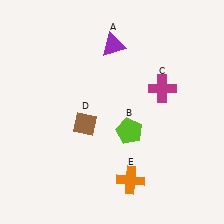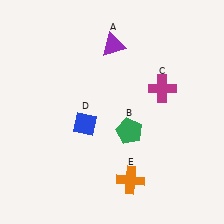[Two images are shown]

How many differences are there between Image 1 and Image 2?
There are 2 differences between the two images.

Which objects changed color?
B changed from lime to green. D changed from brown to blue.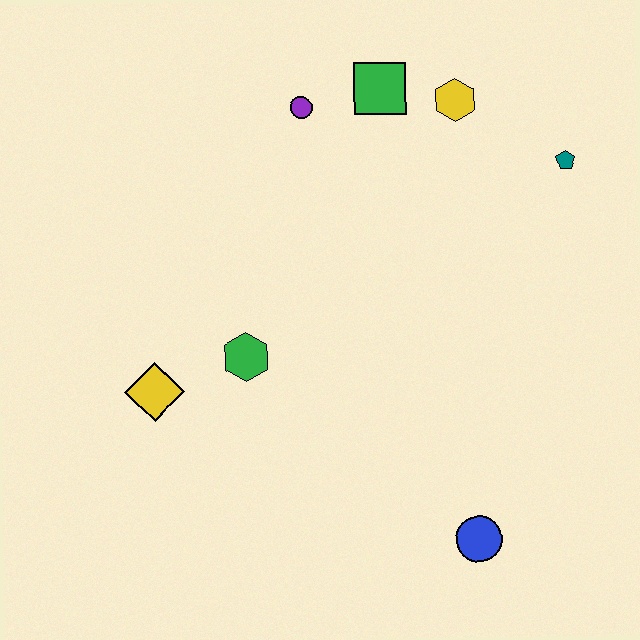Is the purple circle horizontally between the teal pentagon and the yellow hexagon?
No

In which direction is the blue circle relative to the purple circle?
The blue circle is below the purple circle.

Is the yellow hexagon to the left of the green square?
No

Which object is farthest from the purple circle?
The blue circle is farthest from the purple circle.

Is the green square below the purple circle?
No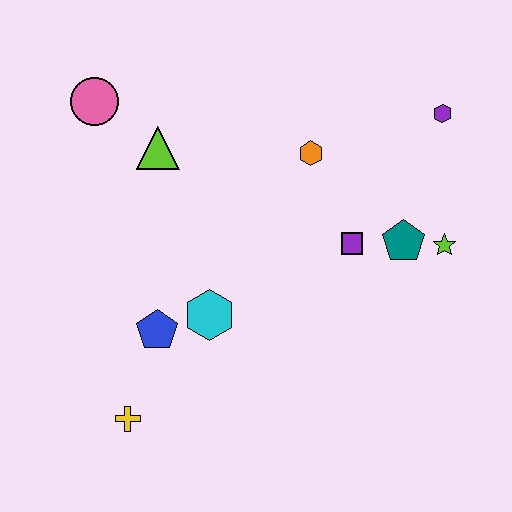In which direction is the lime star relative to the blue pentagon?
The lime star is to the right of the blue pentagon.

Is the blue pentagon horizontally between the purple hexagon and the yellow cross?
Yes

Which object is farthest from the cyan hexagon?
The purple hexagon is farthest from the cyan hexagon.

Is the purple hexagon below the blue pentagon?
No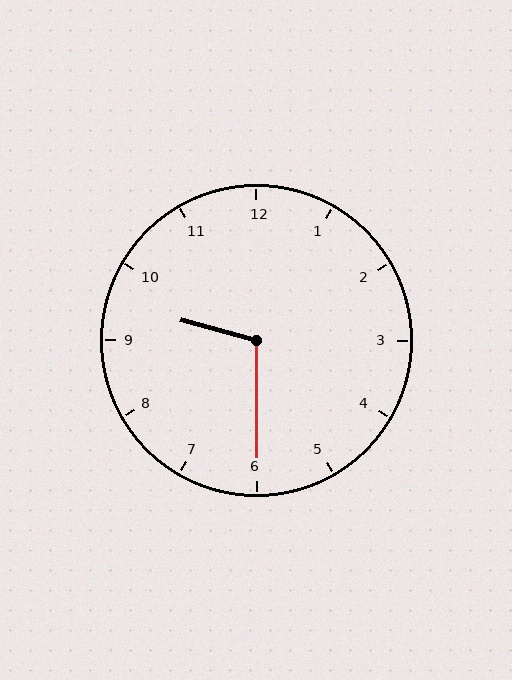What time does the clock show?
9:30.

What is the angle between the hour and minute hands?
Approximately 105 degrees.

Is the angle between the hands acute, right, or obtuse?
It is obtuse.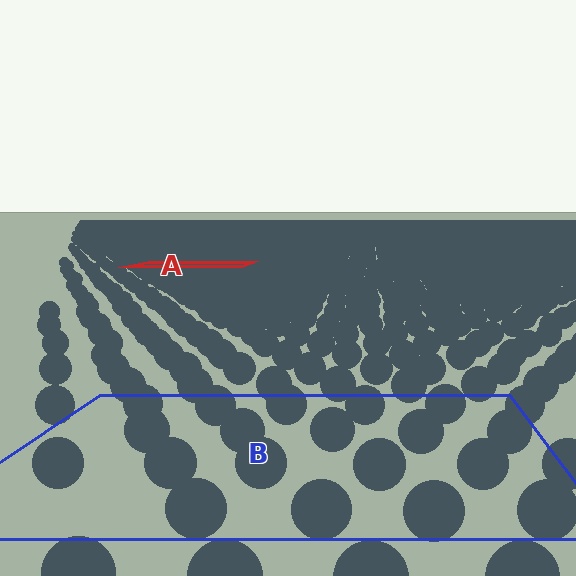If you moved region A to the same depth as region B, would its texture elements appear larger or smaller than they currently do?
They would appear larger. At a closer depth, the same texture elements are projected at a bigger on-screen size.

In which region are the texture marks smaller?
The texture marks are smaller in region A, because it is farther away.